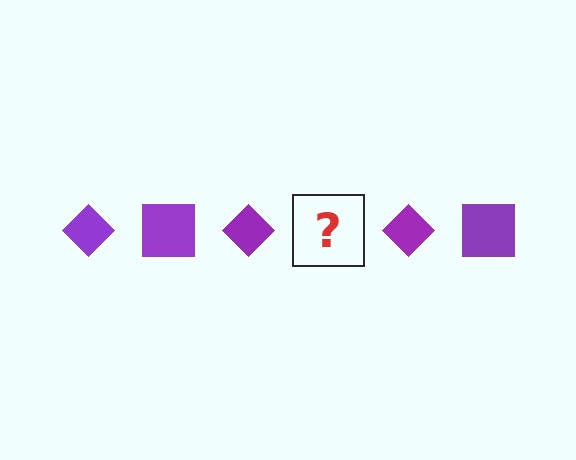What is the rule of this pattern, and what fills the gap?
The rule is that the pattern cycles through diamond, square shapes in purple. The gap should be filled with a purple square.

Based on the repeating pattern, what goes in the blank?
The blank should be a purple square.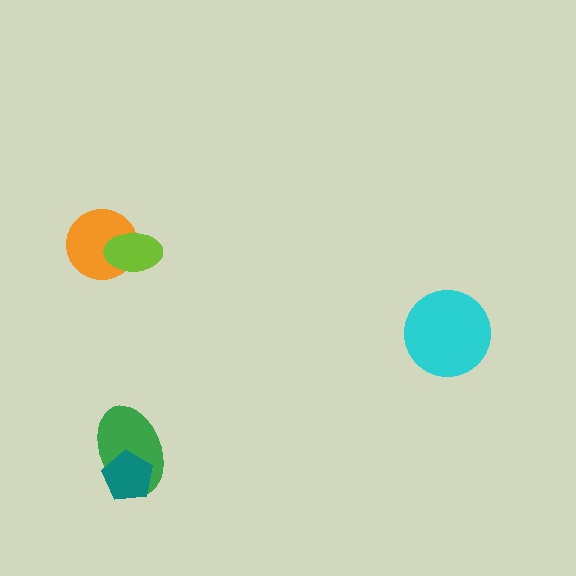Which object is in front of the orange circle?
The lime ellipse is in front of the orange circle.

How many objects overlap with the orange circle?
1 object overlaps with the orange circle.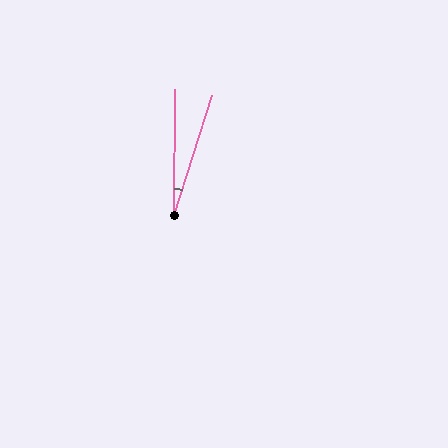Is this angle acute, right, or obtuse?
It is acute.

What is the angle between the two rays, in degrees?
Approximately 17 degrees.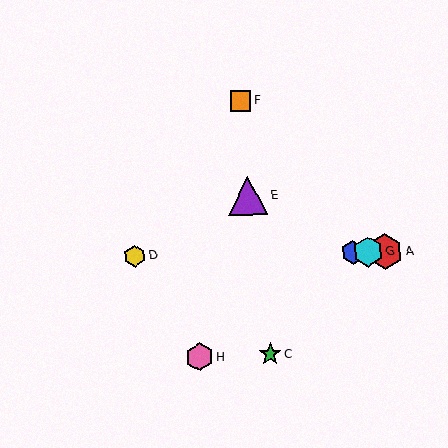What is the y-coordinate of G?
Object G is at y≈252.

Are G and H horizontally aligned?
No, G is at y≈252 and H is at y≈357.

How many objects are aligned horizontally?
4 objects (A, B, D, G) are aligned horizontally.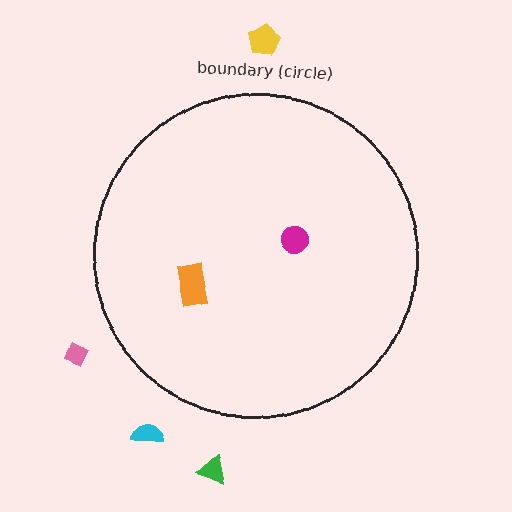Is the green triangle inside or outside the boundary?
Outside.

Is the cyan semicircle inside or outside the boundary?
Outside.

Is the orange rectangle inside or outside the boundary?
Inside.